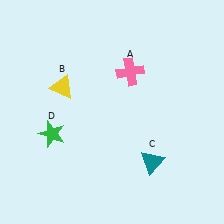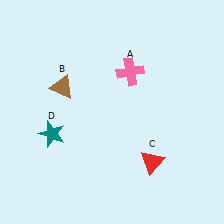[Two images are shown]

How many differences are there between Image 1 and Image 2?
There are 3 differences between the two images.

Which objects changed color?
B changed from yellow to brown. C changed from teal to red. D changed from green to teal.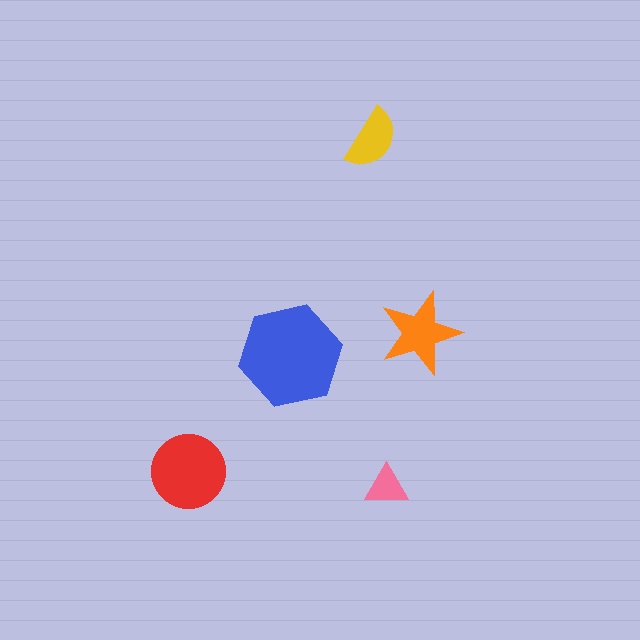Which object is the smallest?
The pink triangle.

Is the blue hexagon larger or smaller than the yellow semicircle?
Larger.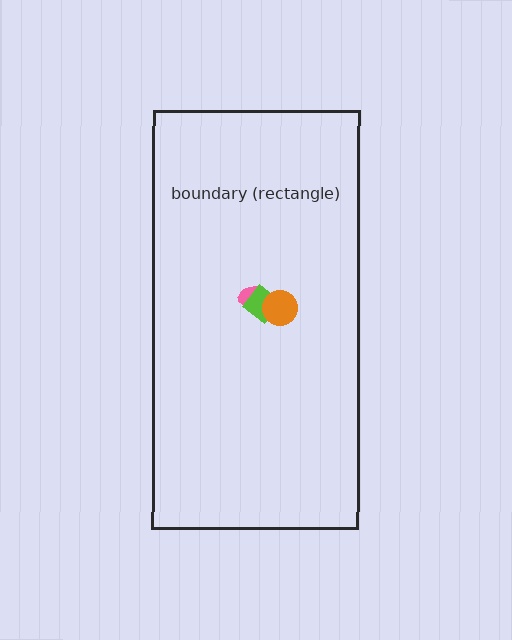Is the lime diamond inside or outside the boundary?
Inside.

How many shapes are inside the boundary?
3 inside, 0 outside.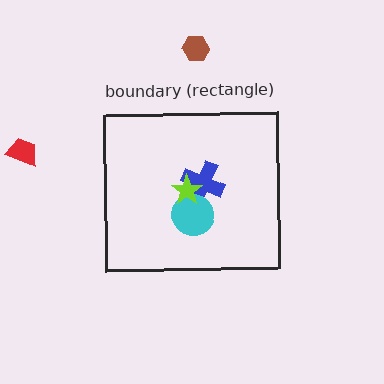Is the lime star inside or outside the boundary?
Inside.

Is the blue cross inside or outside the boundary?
Inside.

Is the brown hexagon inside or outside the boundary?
Outside.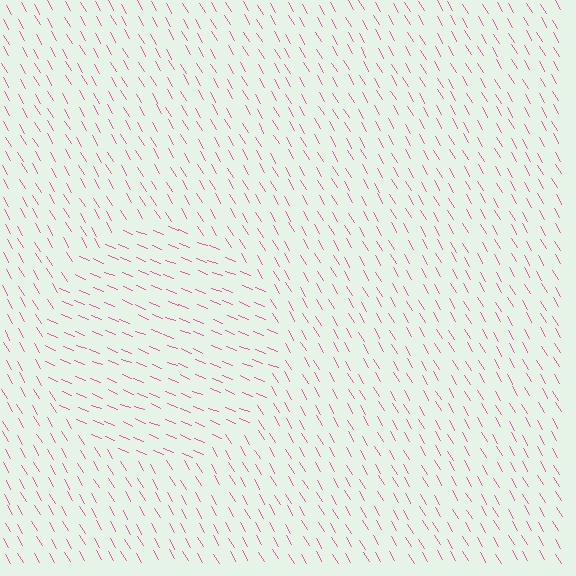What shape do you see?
I see a circle.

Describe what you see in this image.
The image is filled with small pink line segments. A circle region in the image has lines oriented differently from the surrounding lines, creating a visible texture boundary.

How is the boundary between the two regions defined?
The boundary is defined purely by a change in line orientation (approximately 38 degrees difference). All lines are the same color and thickness.